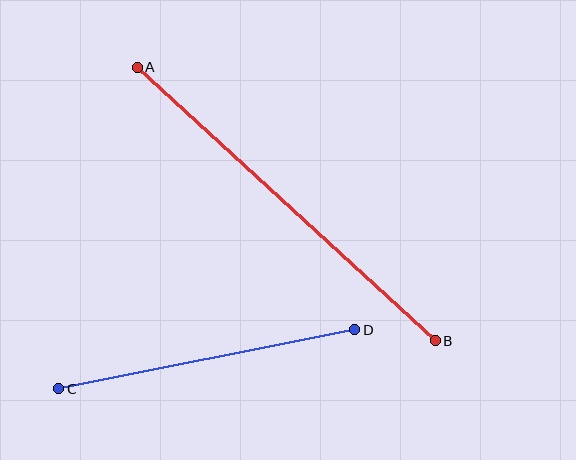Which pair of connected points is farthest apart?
Points A and B are farthest apart.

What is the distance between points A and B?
The distance is approximately 405 pixels.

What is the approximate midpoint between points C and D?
The midpoint is at approximately (207, 359) pixels.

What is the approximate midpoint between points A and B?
The midpoint is at approximately (286, 204) pixels.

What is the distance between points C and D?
The distance is approximately 302 pixels.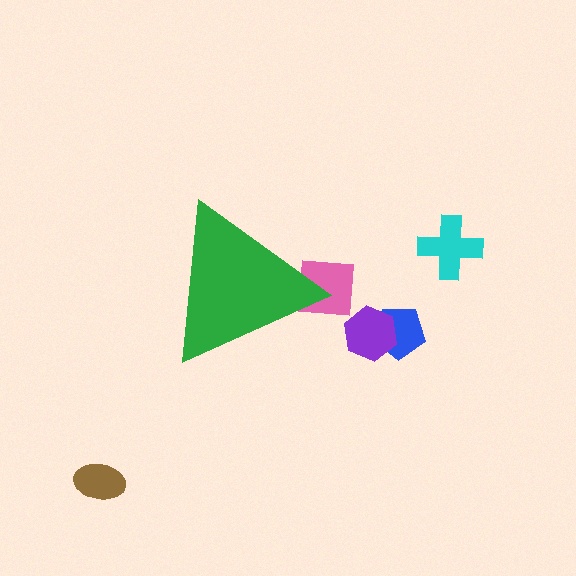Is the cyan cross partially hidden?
No, the cyan cross is fully visible.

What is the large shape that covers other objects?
A green triangle.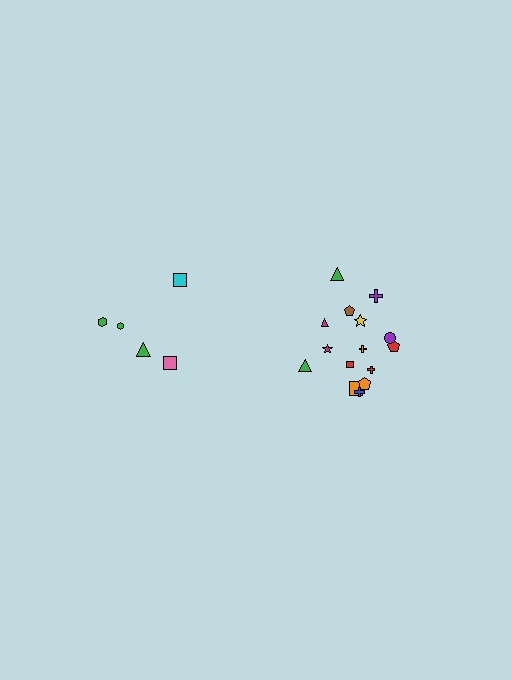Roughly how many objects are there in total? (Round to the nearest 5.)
Roughly 20 objects in total.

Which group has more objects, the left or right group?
The right group.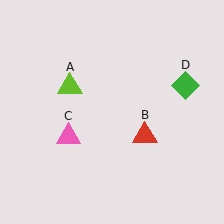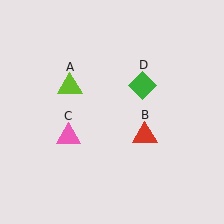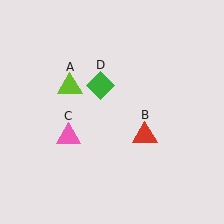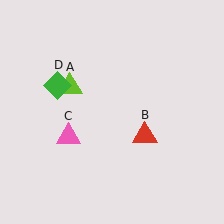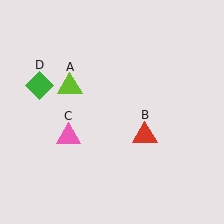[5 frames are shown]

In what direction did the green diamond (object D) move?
The green diamond (object D) moved left.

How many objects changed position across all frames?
1 object changed position: green diamond (object D).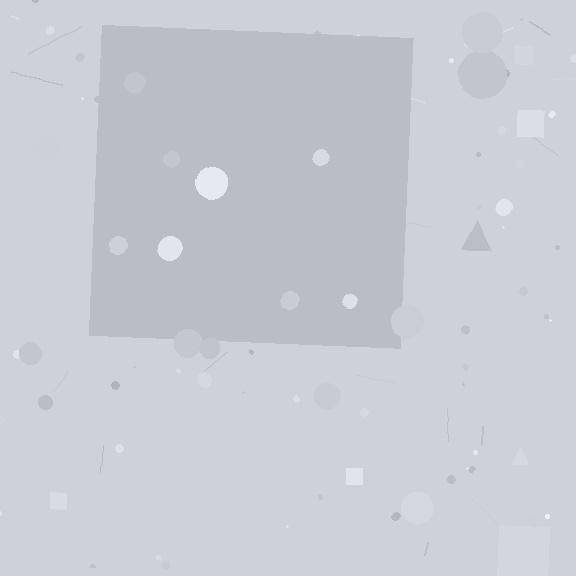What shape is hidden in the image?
A square is hidden in the image.